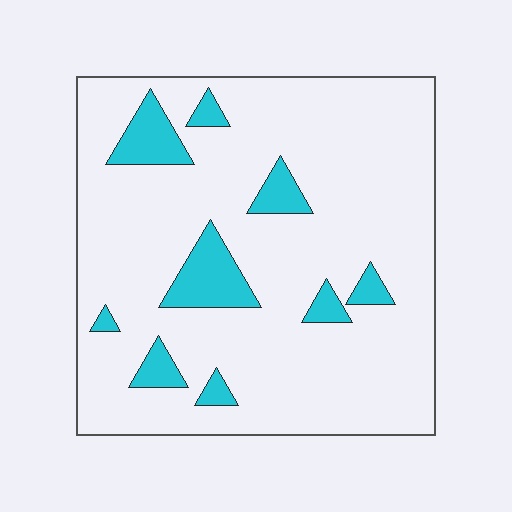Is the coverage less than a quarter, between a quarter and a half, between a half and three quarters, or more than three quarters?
Less than a quarter.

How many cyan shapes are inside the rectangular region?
9.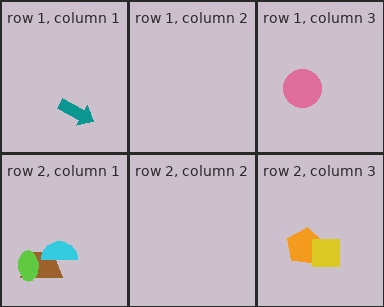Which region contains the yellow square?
The row 2, column 3 region.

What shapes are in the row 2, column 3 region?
The orange pentagon, the yellow square.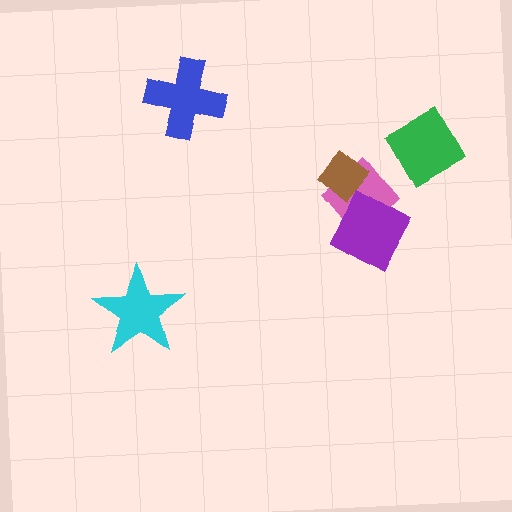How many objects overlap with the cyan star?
0 objects overlap with the cyan star.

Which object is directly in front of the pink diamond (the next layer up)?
The purple square is directly in front of the pink diamond.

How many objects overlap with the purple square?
1 object overlaps with the purple square.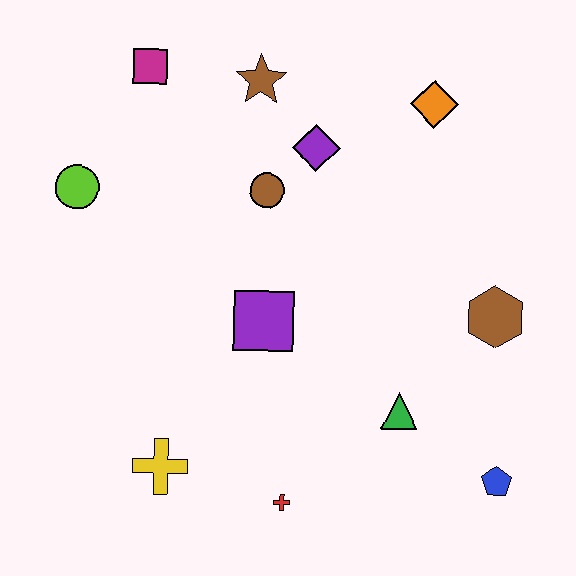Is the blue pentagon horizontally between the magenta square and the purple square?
No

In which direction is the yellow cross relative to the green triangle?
The yellow cross is to the left of the green triangle.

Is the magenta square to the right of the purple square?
No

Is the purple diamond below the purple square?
No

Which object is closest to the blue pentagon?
The green triangle is closest to the blue pentagon.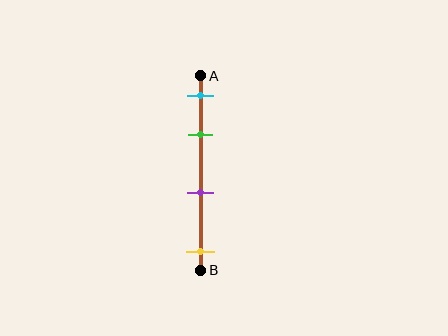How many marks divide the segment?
There are 4 marks dividing the segment.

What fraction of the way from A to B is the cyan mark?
The cyan mark is approximately 10% (0.1) of the way from A to B.